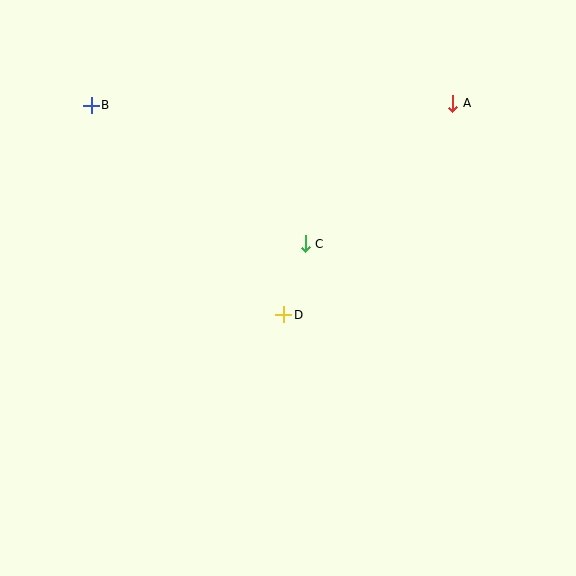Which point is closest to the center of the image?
Point D at (284, 315) is closest to the center.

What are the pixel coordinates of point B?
Point B is at (91, 105).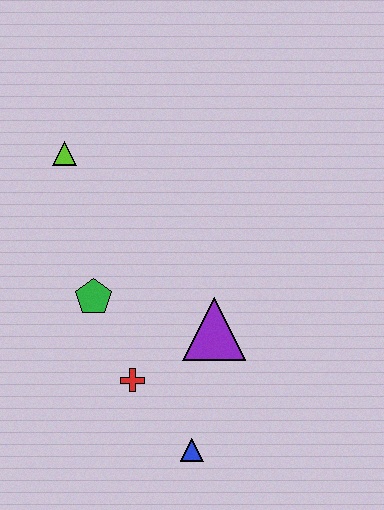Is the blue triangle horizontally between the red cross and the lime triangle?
No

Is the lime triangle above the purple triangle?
Yes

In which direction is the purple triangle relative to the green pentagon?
The purple triangle is to the right of the green pentagon.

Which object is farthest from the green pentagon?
The blue triangle is farthest from the green pentagon.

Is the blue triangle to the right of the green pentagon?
Yes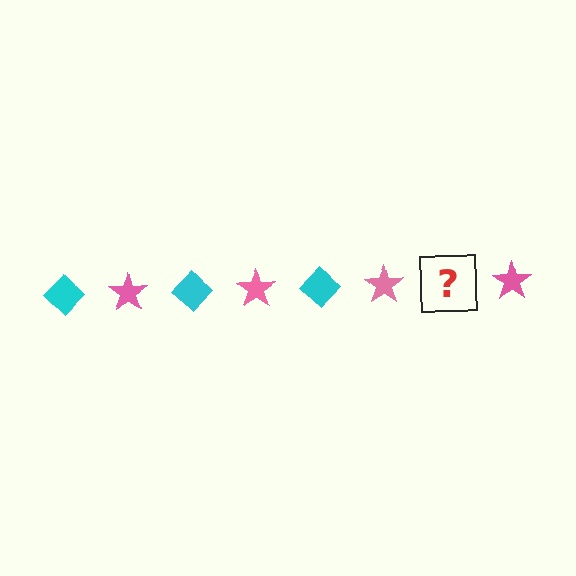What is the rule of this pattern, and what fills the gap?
The rule is that the pattern alternates between cyan diamond and pink star. The gap should be filled with a cyan diamond.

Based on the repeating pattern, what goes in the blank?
The blank should be a cyan diamond.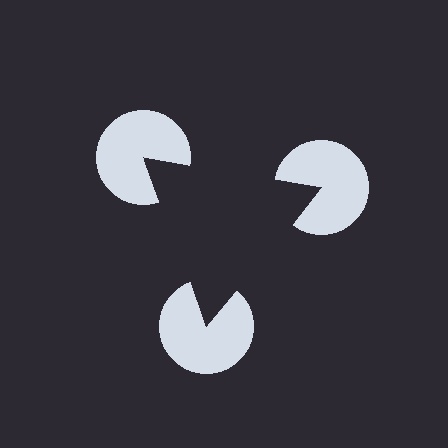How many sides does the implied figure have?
3 sides.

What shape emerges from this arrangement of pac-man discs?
An illusory triangle — its edges are inferred from the aligned wedge cuts in the pac-man discs, not physically drawn.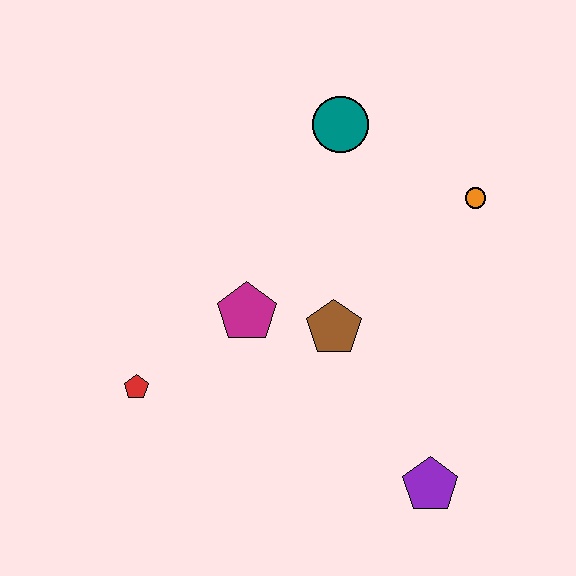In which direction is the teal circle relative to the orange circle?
The teal circle is to the left of the orange circle.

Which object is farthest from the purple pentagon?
The teal circle is farthest from the purple pentagon.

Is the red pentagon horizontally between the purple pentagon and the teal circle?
No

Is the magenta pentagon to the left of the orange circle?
Yes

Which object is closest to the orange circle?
The teal circle is closest to the orange circle.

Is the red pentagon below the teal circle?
Yes